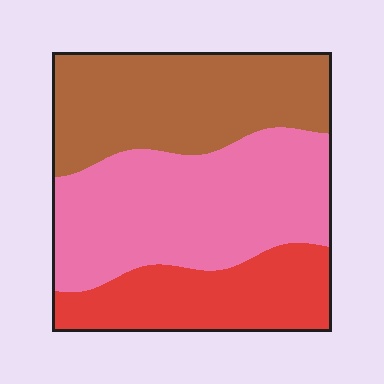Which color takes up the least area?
Red, at roughly 25%.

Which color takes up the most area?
Pink, at roughly 40%.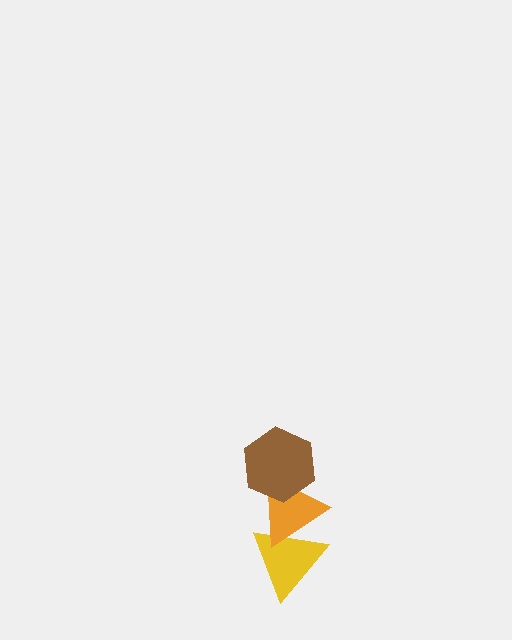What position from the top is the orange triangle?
The orange triangle is 2nd from the top.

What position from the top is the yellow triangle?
The yellow triangle is 3rd from the top.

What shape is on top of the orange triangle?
The brown hexagon is on top of the orange triangle.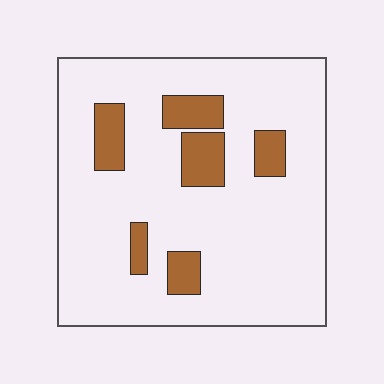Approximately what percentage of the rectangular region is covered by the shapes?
Approximately 15%.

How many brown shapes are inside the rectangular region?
6.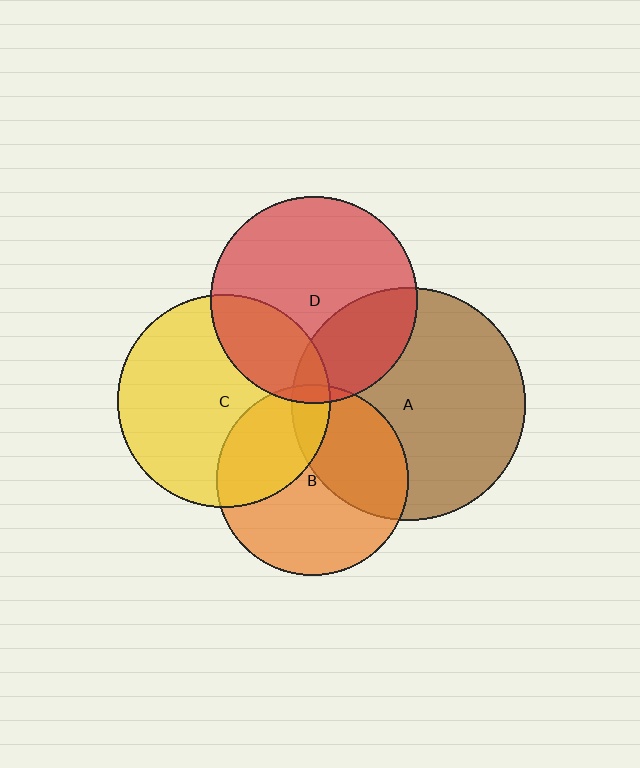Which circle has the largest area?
Circle A (brown).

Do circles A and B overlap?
Yes.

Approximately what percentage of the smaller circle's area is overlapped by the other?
Approximately 40%.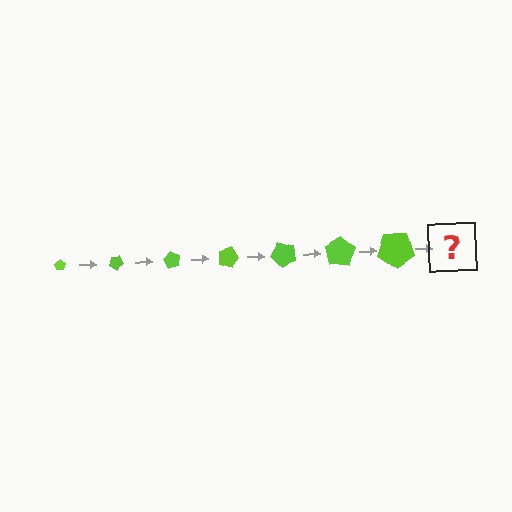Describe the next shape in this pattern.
It should be a pentagon, larger than the previous one and rotated 210 degrees from the start.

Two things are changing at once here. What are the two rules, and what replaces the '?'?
The two rules are that the pentagon grows larger each step and it rotates 30 degrees each step. The '?' should be a pentagon, larger than the previous one and rotated 210 degrees from the start.